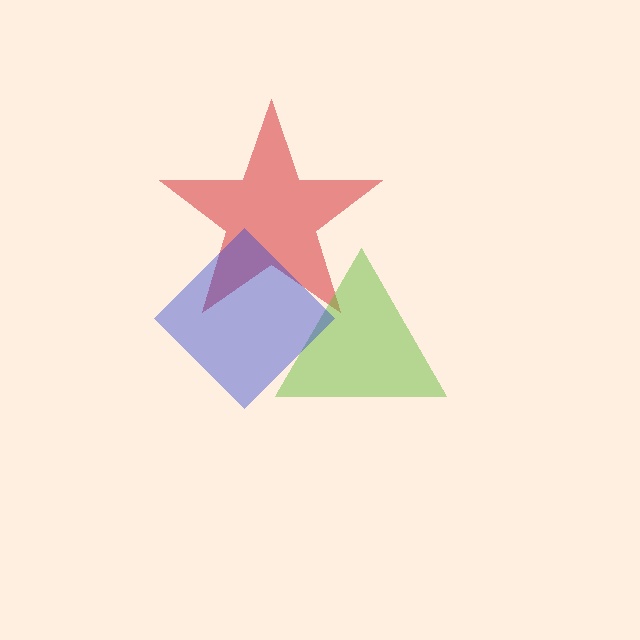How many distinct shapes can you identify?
There are 3 distinct shapes: a red star, a lime triangle, a blue diamond.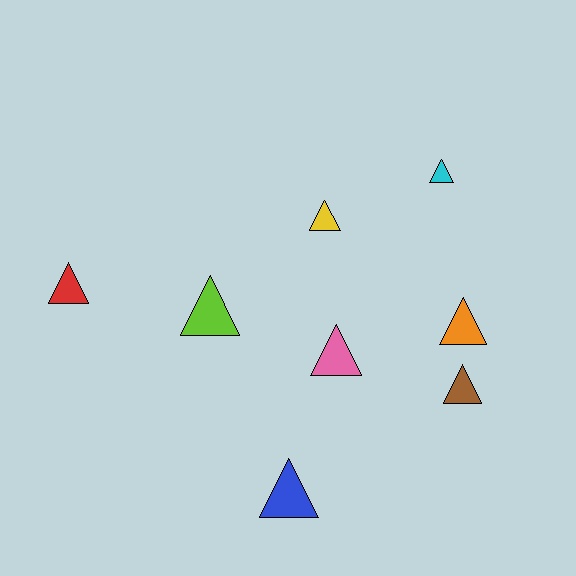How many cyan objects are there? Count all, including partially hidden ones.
There is 1 cyan object.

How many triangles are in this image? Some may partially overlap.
There are 8 triangles.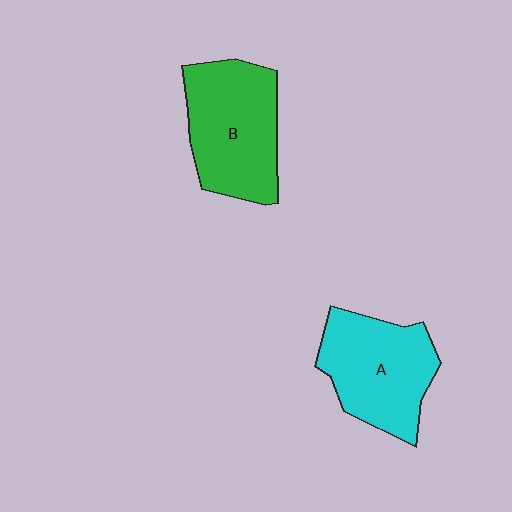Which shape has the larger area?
Shape B (green).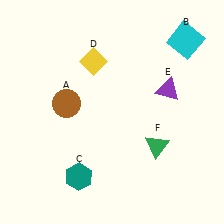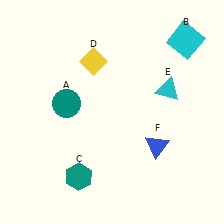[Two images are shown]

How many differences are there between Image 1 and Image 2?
There are 3 differences between the two images.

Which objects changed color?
A changed from brown to teal. E changed from purple to cyan. F changed from green to blue.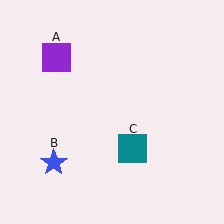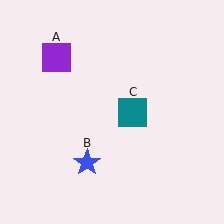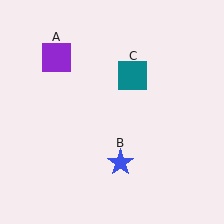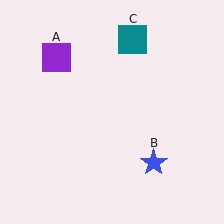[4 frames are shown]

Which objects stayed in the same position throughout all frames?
Purple square (object A) remained stationary.